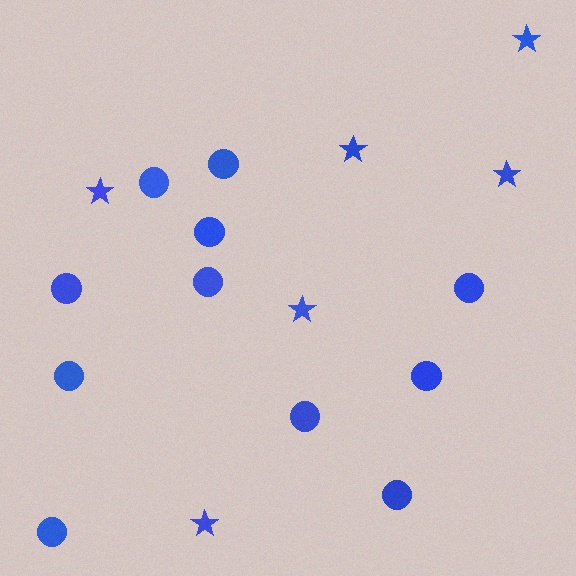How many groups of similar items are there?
There are 2 groups: one group of circles (11) and one group of stars (6).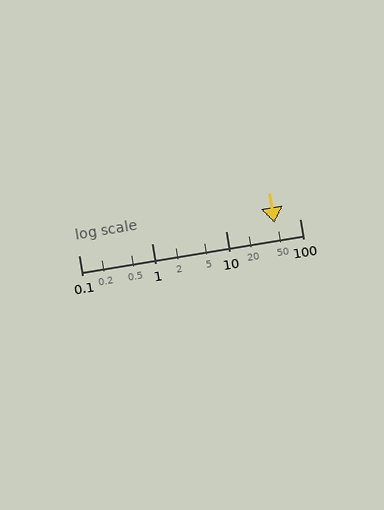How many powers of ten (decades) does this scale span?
The scale spans 3 decades, from 0.1 to 100.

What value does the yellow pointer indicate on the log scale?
The pointer indicates approximately 45.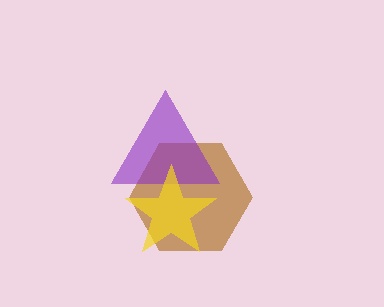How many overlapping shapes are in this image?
There are 3 overlapping shapes in the image.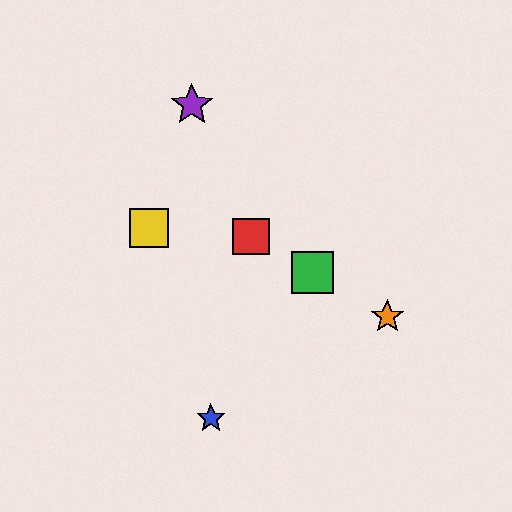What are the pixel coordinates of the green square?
The green square is at (312, 273).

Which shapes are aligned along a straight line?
The red square, the green square, the orange star are aligned along a straight line.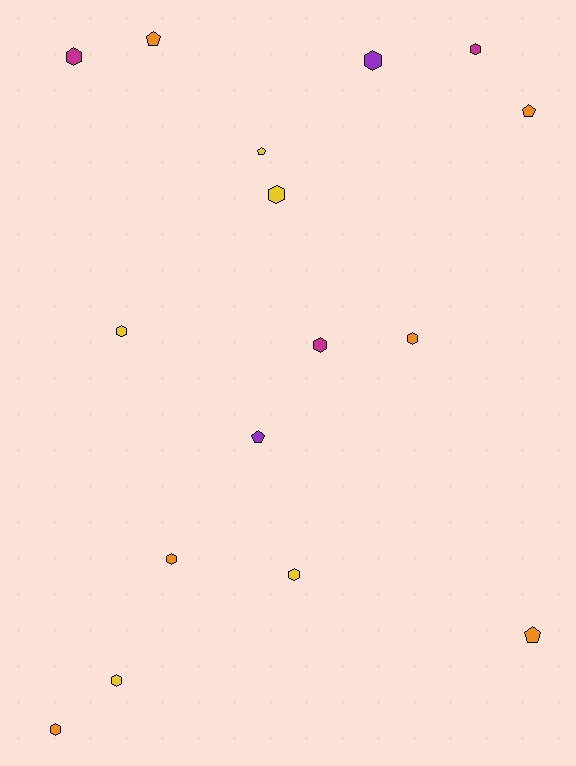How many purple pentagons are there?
There is 1 purple pentagon.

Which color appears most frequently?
Orange, with 6 objects.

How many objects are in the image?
There are 16 objects.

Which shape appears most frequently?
Hexagon, with 11 objects.